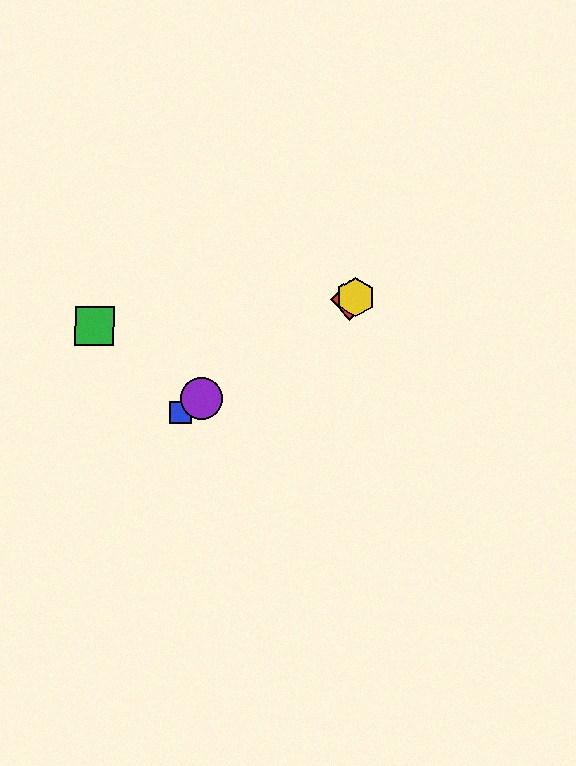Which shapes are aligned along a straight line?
The red diamond, the blue square, the yellow hexagon, the purple circle are aligned along a straight line.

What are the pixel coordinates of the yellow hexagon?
The yellow hexagon is at (355, 297).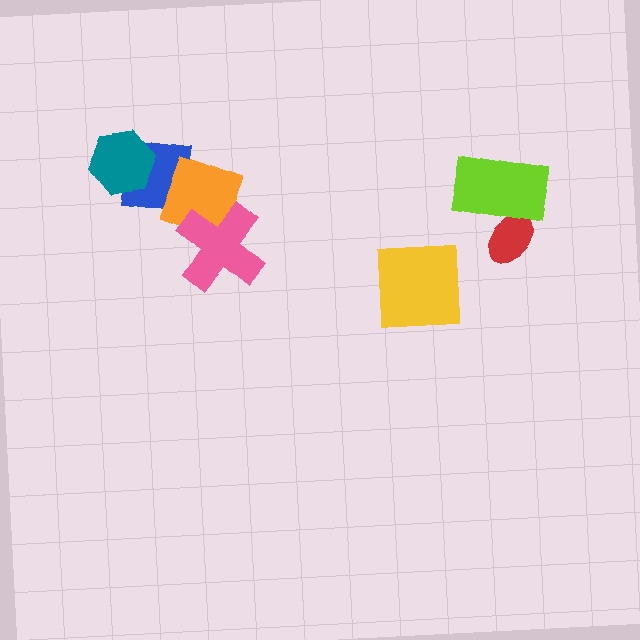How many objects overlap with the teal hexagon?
1 object overlaps with the teal hexagon.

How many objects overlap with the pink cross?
1 object overlaps with the pink cross.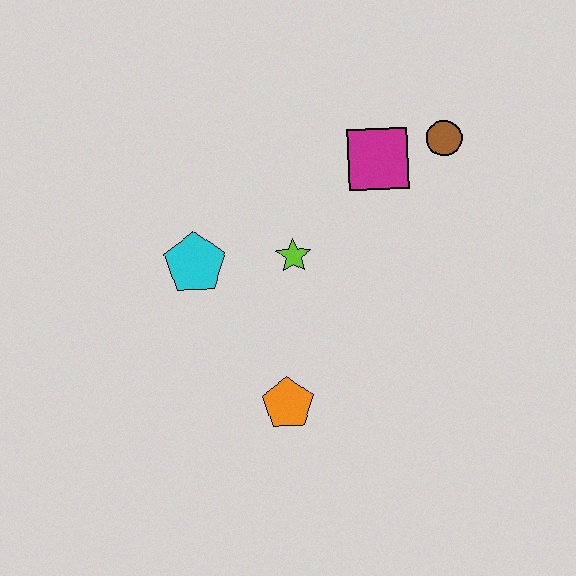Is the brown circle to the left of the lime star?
No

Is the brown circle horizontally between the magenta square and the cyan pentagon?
No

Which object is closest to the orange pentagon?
The lime star is closest to the orange pentagon.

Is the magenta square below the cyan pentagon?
No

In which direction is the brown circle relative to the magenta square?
The brown circle is to the right of the magenta square.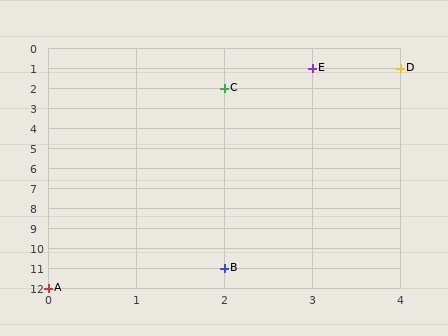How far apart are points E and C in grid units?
Points E and C are 1 column and 1 row apart (about 1.4 grid units diagonally).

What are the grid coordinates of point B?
Point B is at grid coordinates (2, 11).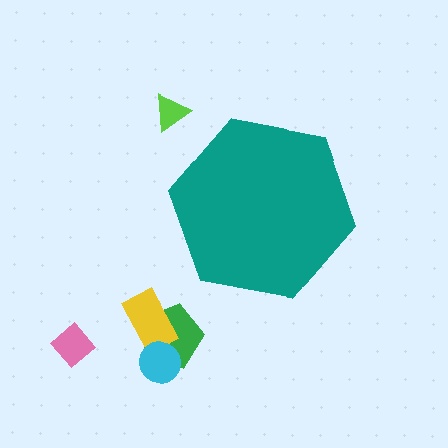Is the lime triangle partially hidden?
No, the lime triangle is fully visible.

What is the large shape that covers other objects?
A teal hexagon.